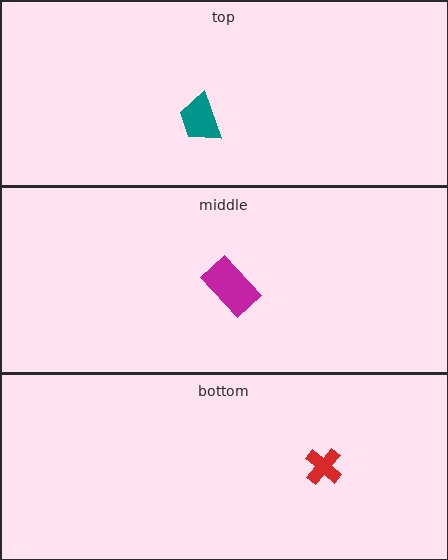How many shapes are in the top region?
1.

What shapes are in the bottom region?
The red cross.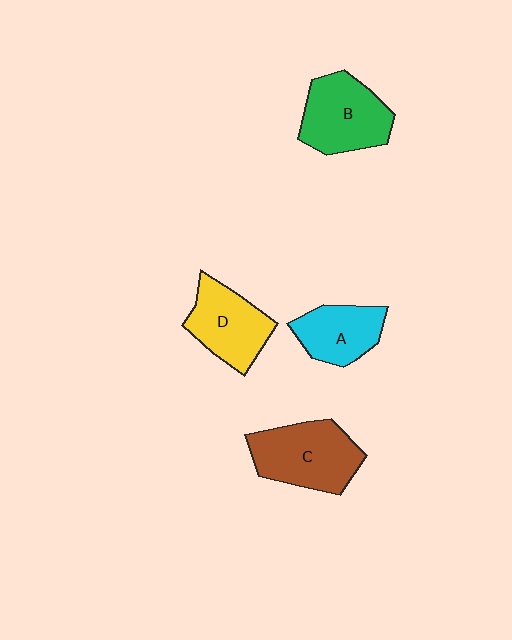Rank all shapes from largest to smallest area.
From largest to smallest: C (brown), B (green), D (yellow), A (cyan).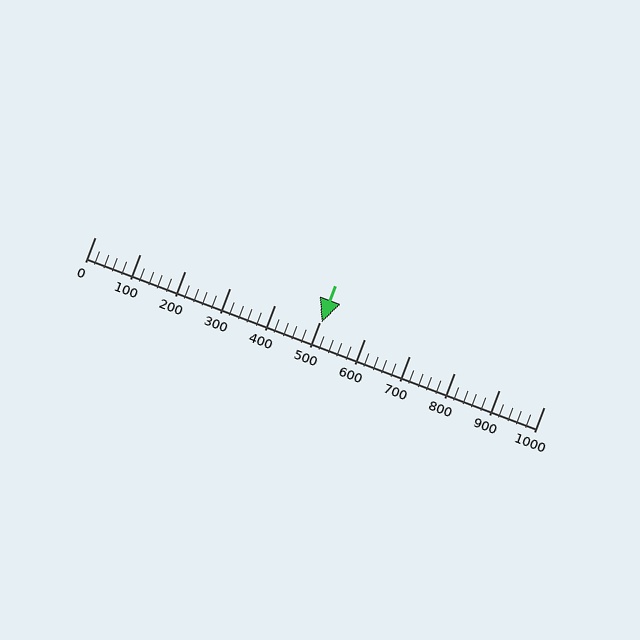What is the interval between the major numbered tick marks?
The major tick marks are spaced 100 units apart.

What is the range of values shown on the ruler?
The ruler shows values from 0 to 1000.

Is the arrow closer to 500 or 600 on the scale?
The arrow is closer to 500.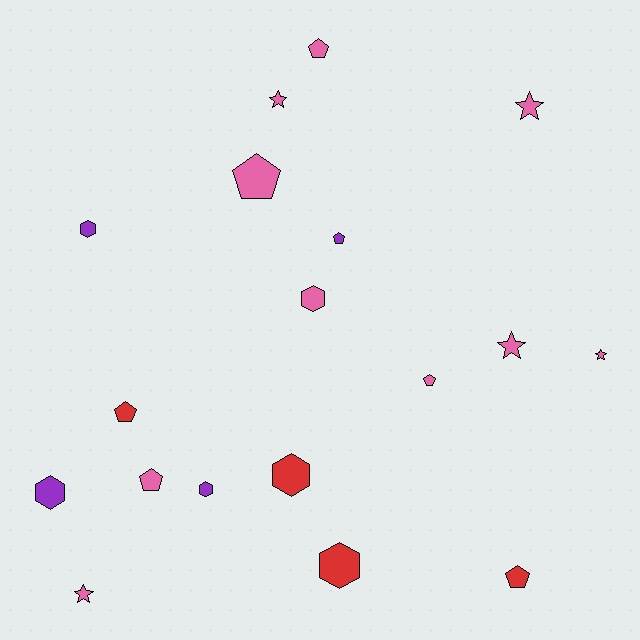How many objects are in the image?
There are 18 objects.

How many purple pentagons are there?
There is 1 purple pentagon.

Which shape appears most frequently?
Pentagon, with 7 objects.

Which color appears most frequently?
Pink, with 10 objects.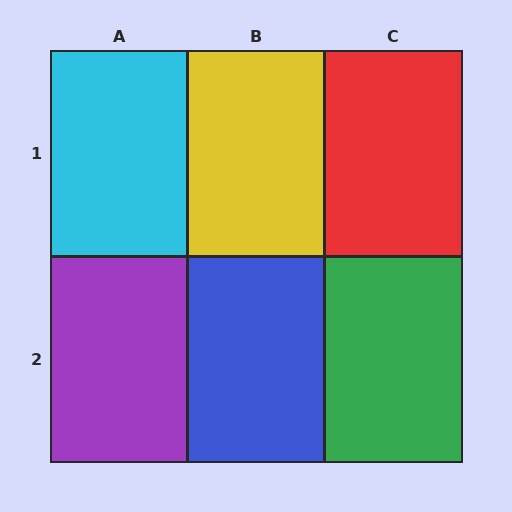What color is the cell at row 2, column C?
Green.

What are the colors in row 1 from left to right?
Cyan, yellow, red.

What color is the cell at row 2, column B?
Blue.